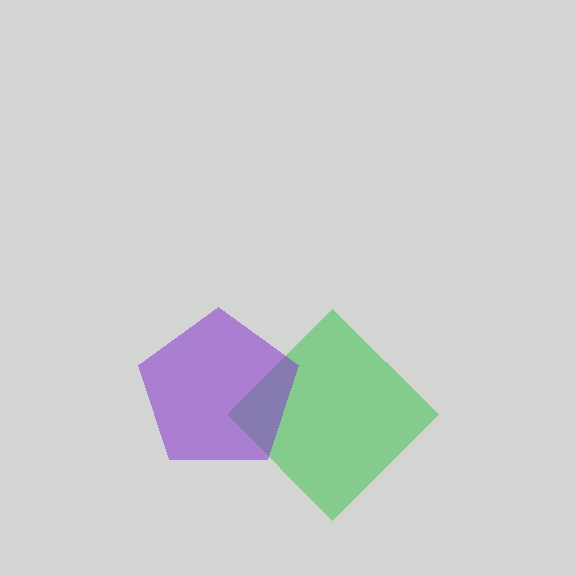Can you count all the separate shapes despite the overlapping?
Yes, there are 2 separate shapes.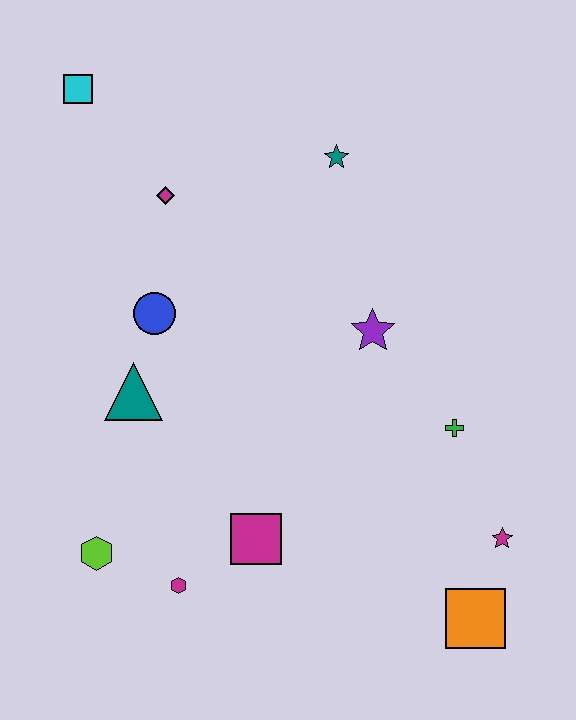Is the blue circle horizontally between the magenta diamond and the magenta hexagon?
No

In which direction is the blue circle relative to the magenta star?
The blue circle is to the left of the magenta star.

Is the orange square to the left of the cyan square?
No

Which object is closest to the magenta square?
The magenta hexagon is closest to the magenta square.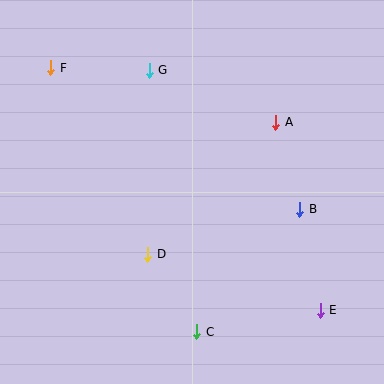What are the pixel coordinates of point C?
Point C is at (196, 332).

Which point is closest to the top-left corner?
Point F is closest to the top-left corner.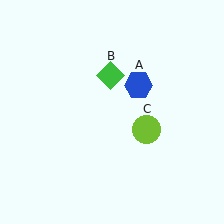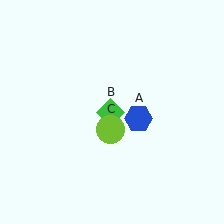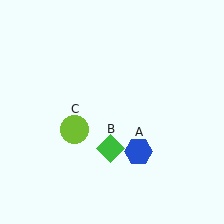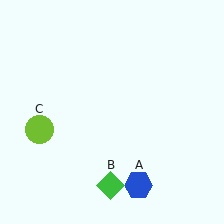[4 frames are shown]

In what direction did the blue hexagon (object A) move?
The blue hexagon (object A) moved down.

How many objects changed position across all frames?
3 objects changed position: blue hexagon (object A), green diamond (object B), lime circle (object C).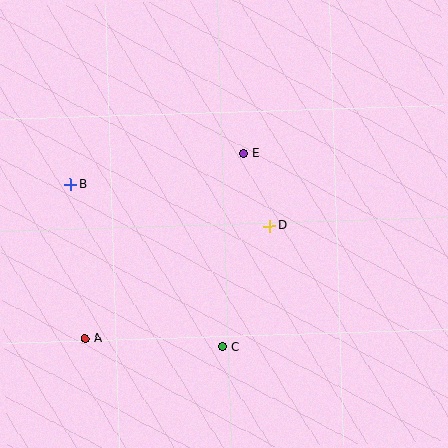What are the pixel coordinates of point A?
Point A is at (85, 339).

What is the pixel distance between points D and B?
The distance between D and B is 204 pixels.